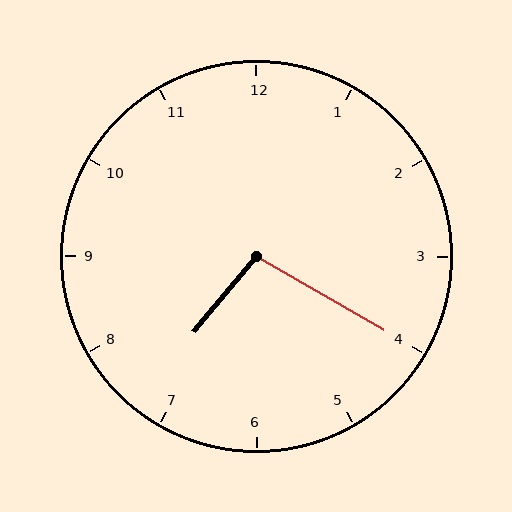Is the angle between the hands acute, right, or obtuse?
It is obtuse.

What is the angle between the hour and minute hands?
Approximately 100 degrees.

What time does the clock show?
7:20.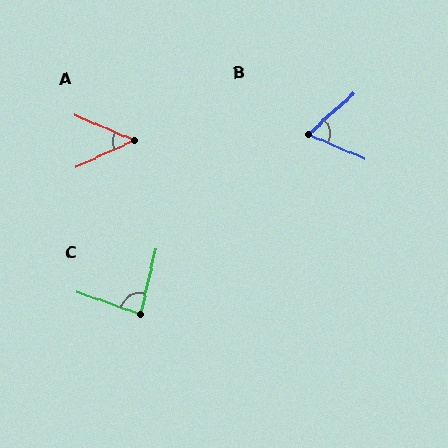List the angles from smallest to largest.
A (48°), B (65°), C (84°).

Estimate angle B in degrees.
Approximately 65 degrees.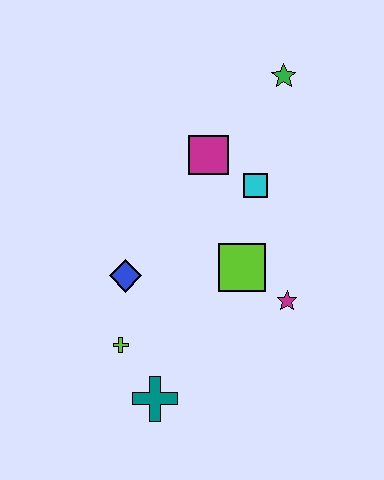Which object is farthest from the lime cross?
The green star is farthest from the lime cross.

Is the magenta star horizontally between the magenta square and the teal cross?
No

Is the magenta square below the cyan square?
No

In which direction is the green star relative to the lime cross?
The green star is above the lime cross.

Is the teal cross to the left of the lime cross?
No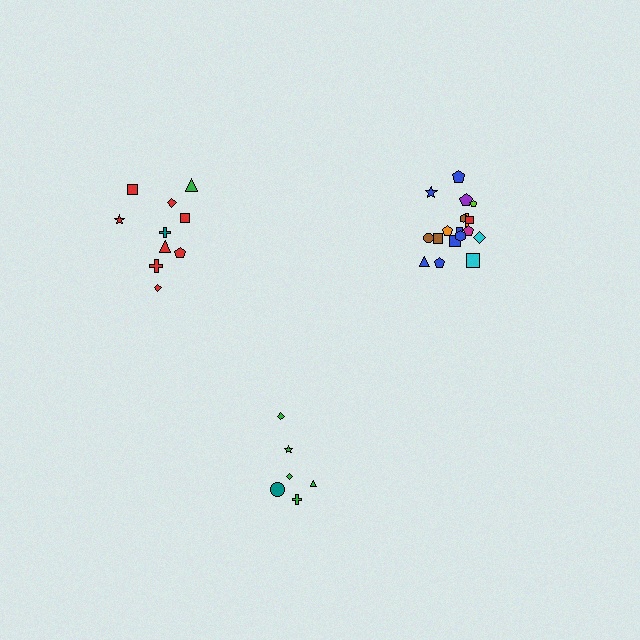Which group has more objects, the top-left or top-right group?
The top-right group.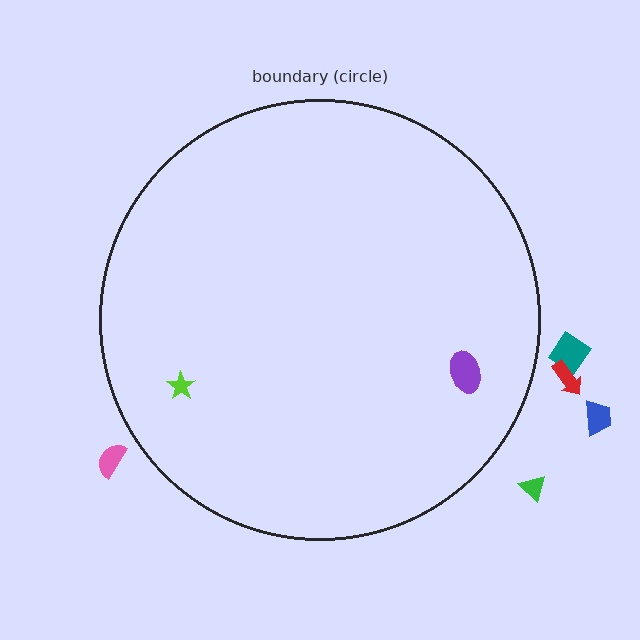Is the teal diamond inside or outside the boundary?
Outside.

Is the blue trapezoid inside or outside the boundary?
Outside.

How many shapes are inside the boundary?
2 inside, 5 outside.